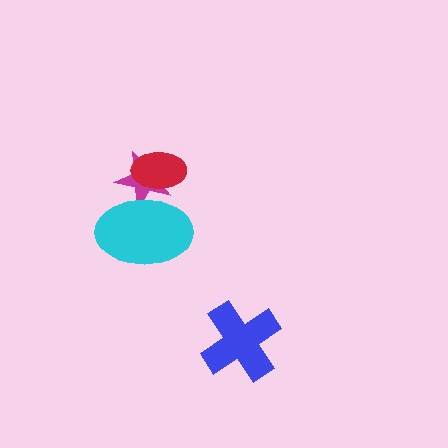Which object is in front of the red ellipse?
The cyan ellipse is in front of the red ellipse.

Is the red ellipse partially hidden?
Yes, it is partially covered by another shape.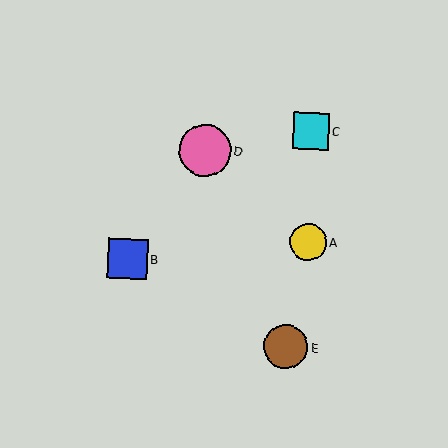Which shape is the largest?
The pink circle (labeled D) is the largest.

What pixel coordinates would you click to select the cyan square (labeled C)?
Click at (311, 131) to select the cyan square C.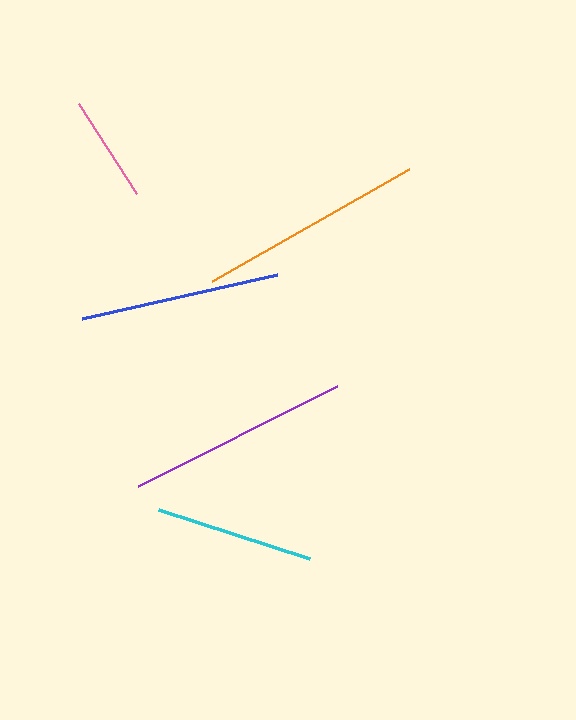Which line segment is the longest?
The orange line is the longest at approximately 227 pixels.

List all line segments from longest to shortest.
From longest to shortest: orange, purple, blue, cyan, pink.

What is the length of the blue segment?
The blue segment is approximately 200 pixels long.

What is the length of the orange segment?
The orange segment is approximately 227 pixels long.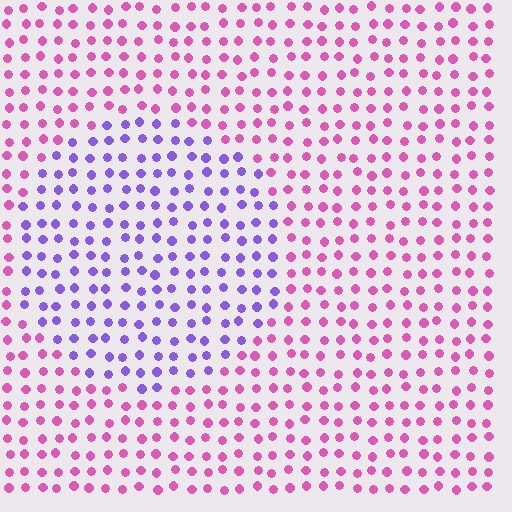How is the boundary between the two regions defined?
The boundary is defined purely by a slight shift in hue (about 54 degrees). Spacing, size, and orientation are identical on both sides.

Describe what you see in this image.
The image is filled with small pink elements in a uniform arrangement. A circle-shaped region is visible where the elements are tinted to a slightly different hue, forming a subtle color boundary.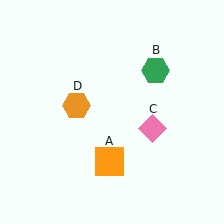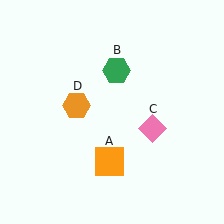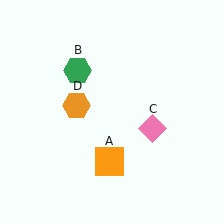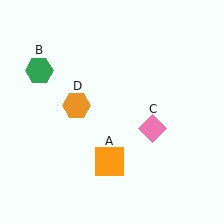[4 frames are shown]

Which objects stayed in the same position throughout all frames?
Orange square (object A) and pink diamond (object C) and orange hexagon (object D) remained stationary.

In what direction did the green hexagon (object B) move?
The green hexagon (object B) moved left.